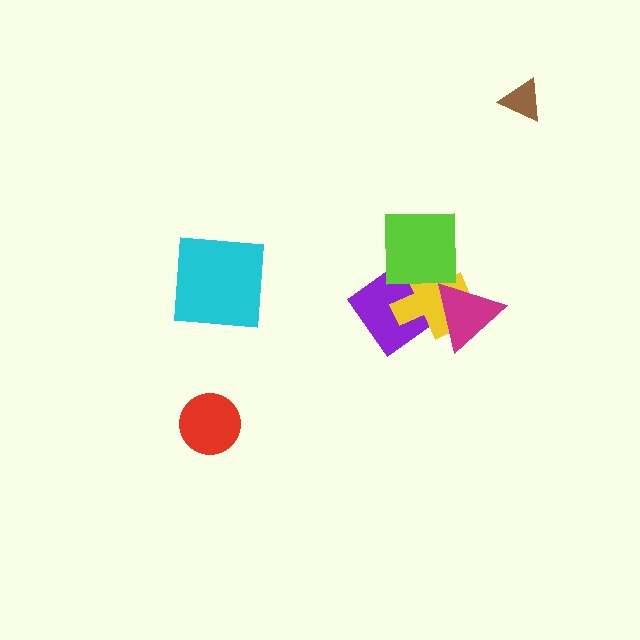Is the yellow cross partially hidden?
Yes, it is partially covered by another shape.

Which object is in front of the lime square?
The magenta triangle is in front of the lime square.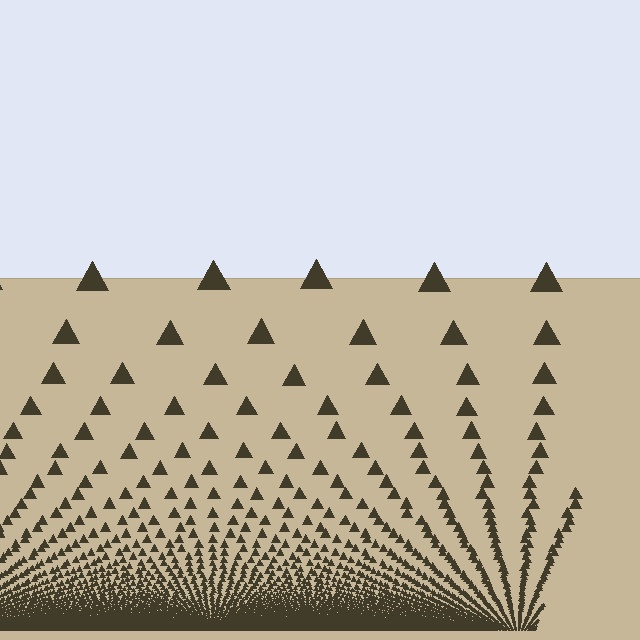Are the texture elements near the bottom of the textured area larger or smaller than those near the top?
Smaller. The gradient is inverted — elements near the bottom are smaller and denser.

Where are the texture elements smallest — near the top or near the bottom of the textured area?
Near the bottom.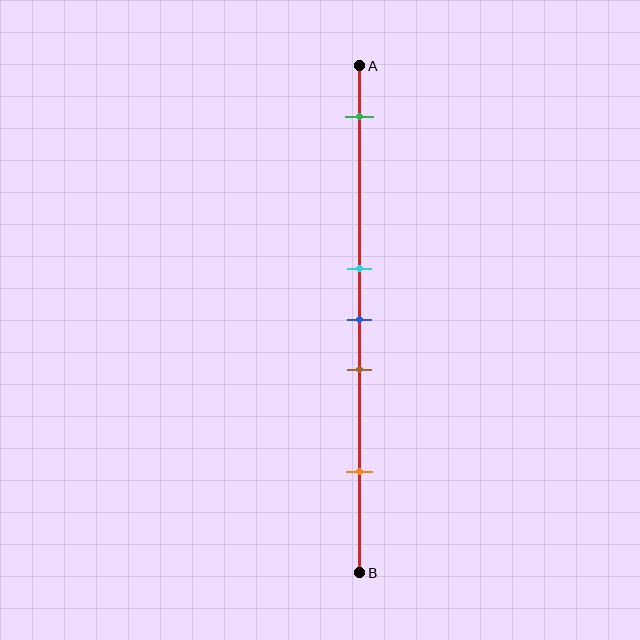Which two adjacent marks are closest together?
The cyan and blue marks are the closest adjacent pair.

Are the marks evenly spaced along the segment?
No, the marks are not evenly spaced.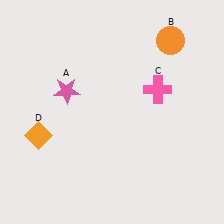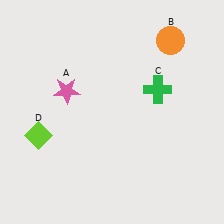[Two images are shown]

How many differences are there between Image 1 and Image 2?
There are 2 differences between the two images.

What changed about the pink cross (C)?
In Image 1, C is pink. In Image 2, it changed to green.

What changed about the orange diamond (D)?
In Image 1, D is orange. In Image 2, it changed to lime.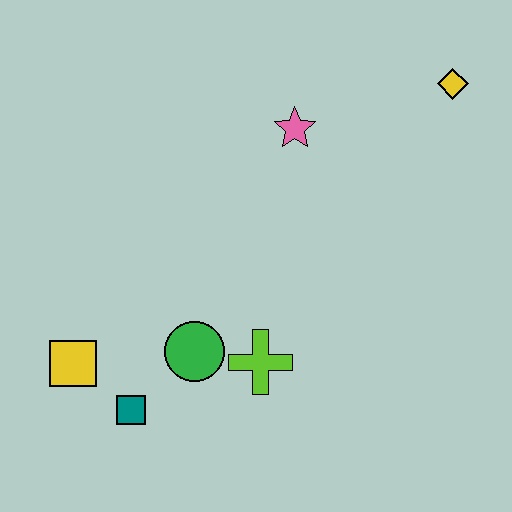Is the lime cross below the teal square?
No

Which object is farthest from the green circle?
The yellow diamond is farthest from the green circle.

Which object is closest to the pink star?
The yellow diamond is closest to the pink star.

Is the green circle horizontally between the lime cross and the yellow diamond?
No